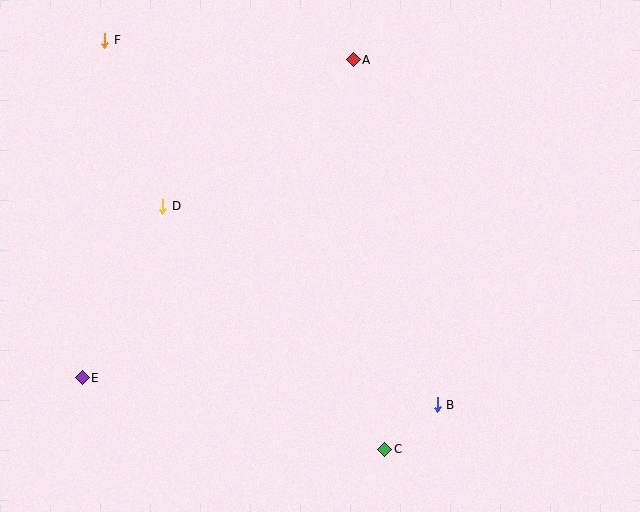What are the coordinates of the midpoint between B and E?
The midpoint between B and E is at (260, 391).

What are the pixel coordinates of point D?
Point D is at (163, 206).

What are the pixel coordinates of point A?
Point A is at (353, 60).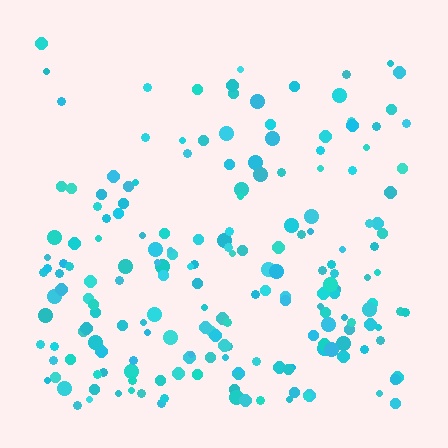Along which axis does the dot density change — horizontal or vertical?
Vertical.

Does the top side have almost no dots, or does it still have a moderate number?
Still a moderate number, just noticeably fewer than the bottom.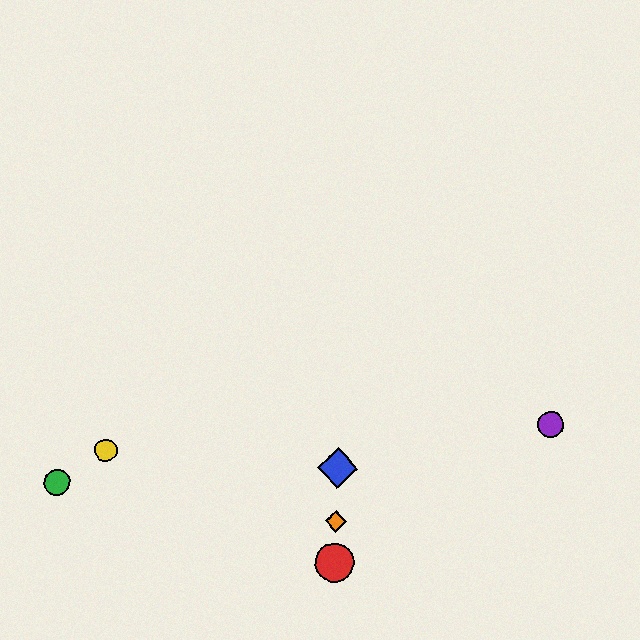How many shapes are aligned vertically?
3 shapes (the red circle, the blue diamond, the orange diamond) are aligned vertically.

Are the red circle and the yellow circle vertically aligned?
No, the red circle is at x≈335 and the yellow circle is at x≈106.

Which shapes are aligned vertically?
The red circle, the blue diamond, the orange diamond are aligned vertically.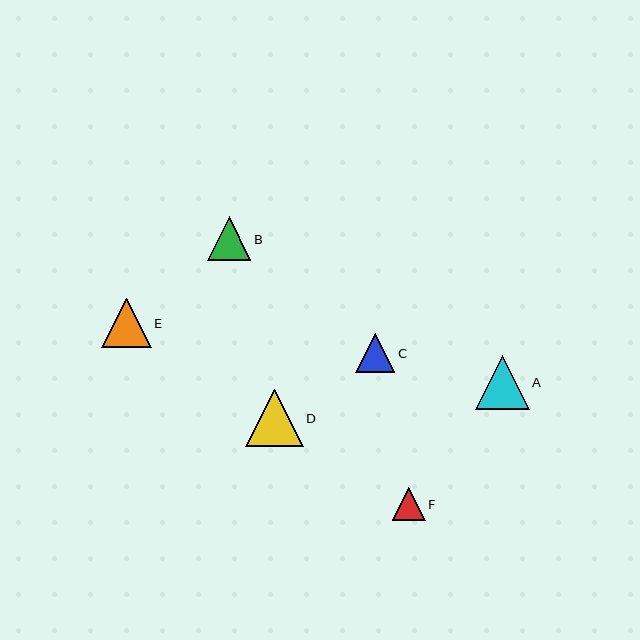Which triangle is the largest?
Triangle D is the largest with a size of approximately 58 pixels.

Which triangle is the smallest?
Triangle F is the smallest with a size of approximately 33 pixels.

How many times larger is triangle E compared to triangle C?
Triangle E is approximately 1.3 times the size of triangle C.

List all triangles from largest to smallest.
From largest to smallest: D, A, E, B, C, F.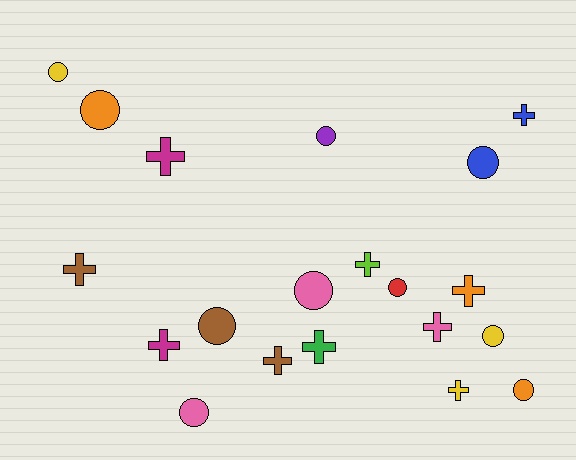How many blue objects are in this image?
There are 2 blue objects.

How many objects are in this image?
There are 20 objects.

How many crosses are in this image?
There are 10 crosses.